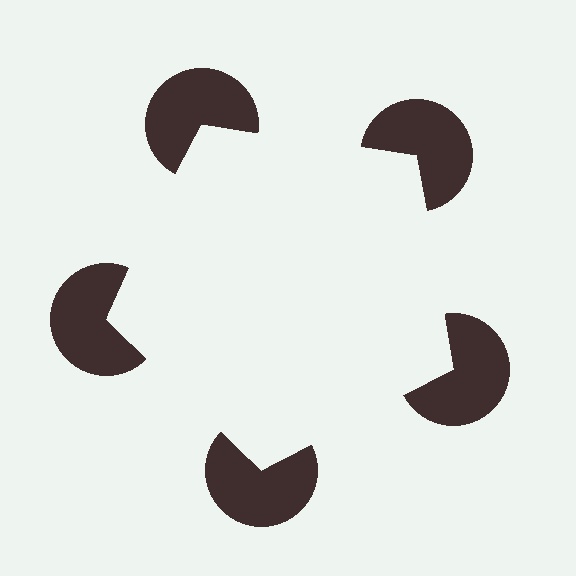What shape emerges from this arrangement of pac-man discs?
An illusory pentagon — its edges are inferred from the aligned wedge cuts in the pac-man discs, not physically drawn.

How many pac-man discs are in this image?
There are 5 — one at each vertex of the illusory pentagon.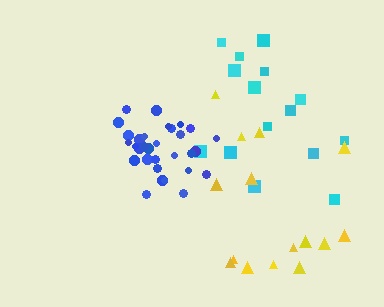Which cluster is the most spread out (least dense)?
Yellow.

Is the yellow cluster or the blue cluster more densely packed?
Blue.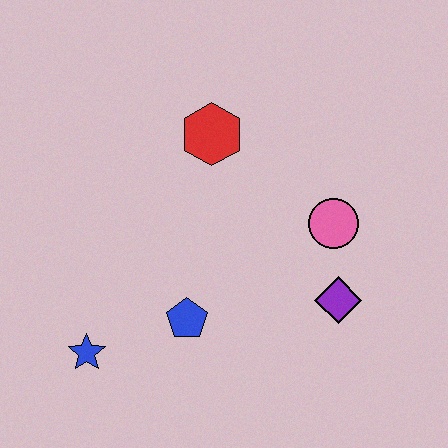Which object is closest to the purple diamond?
The pink circle is closest to the purple diamond.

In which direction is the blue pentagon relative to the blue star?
The blue pentagon is to the right of the blue star.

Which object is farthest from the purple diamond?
The blue star is farthest from the purple diamond.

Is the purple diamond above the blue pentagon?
Yes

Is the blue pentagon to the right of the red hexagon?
No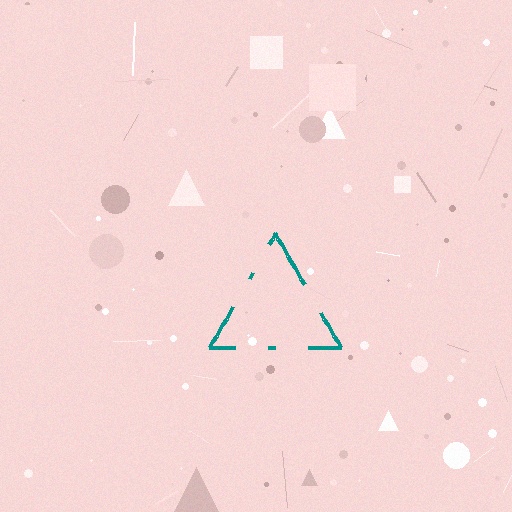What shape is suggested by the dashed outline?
The dashed outline suggests a triangle.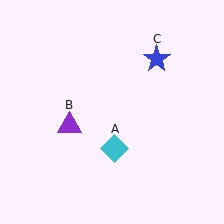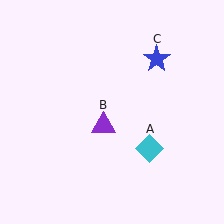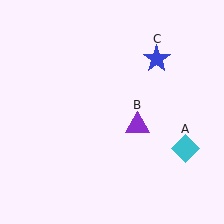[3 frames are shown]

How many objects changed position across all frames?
2 objects changed position: cyan diamond (object A), purple triangle (object B).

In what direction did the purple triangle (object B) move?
The purple triangle (object B) moved right.